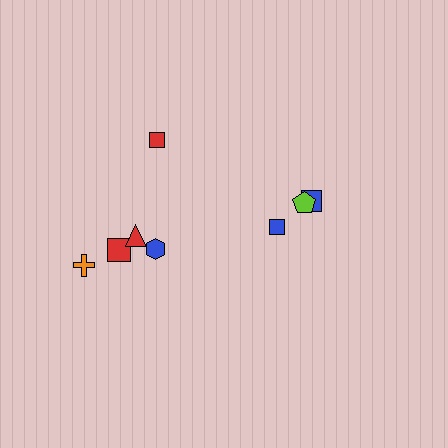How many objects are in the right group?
There are 3 objects.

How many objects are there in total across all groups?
There are 8 objects.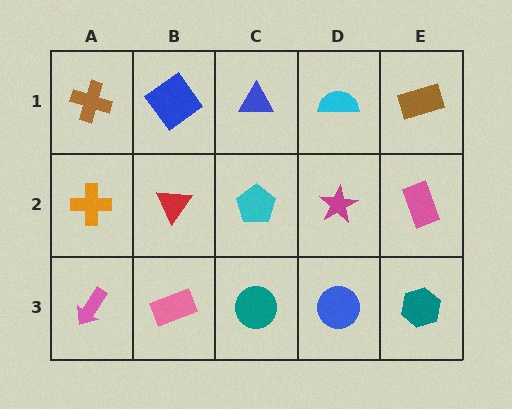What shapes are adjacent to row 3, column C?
A cyan pentagon (row 2, column C), a pink rectangle (row 3, column B), a blue circle (row 3, column D).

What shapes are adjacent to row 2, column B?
A blue diamond (row 1, column B), a pink rectangle (row 3, column B), an orange cross (row 2, column A), a cyan pentagon (row 2, column C).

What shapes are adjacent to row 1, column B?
A red triangle (row 2, column B), a brown cross (row 1, column A), a blue triangle (row 1, column C).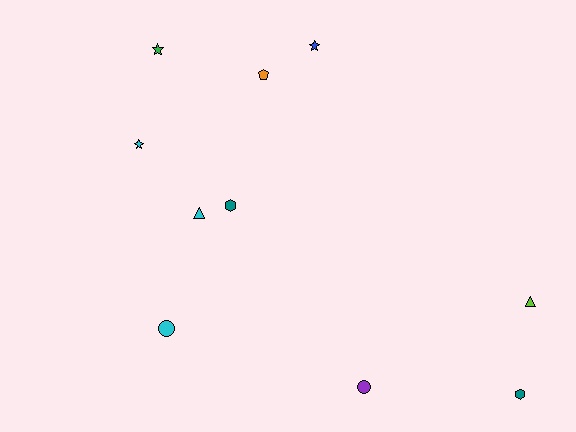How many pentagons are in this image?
There is 1 pentagon.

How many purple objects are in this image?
There is 1 purple object.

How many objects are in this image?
There are 10 objects.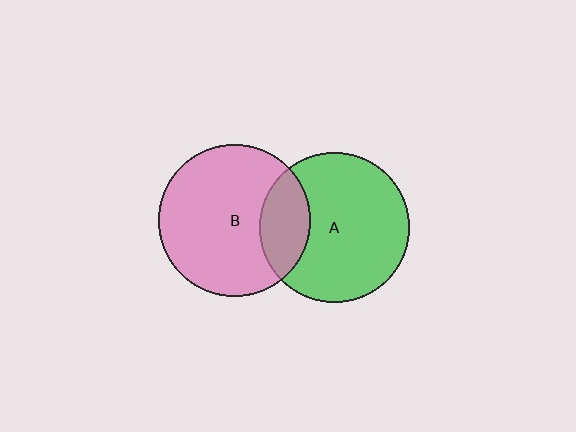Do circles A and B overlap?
Yes.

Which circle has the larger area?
Circle B (pink).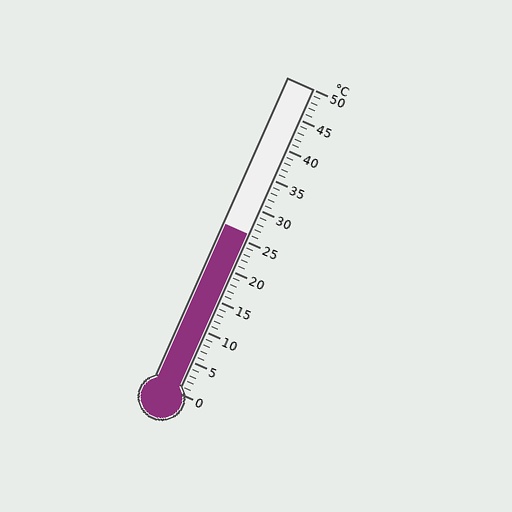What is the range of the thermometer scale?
The thermometer scale ranges from 0°C to 50°C.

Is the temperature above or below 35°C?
The temperature is below 35°C.